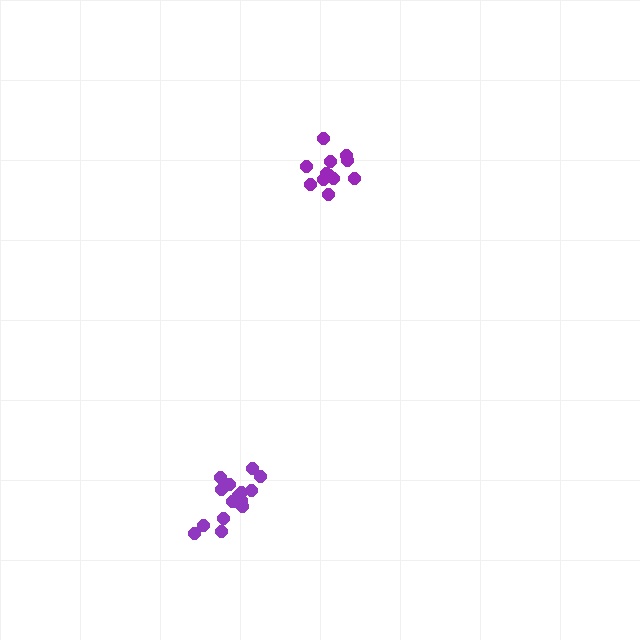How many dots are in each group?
Group 1: 13 dots, Group 2: 16 dots (29 total).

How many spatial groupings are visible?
There are 2 spatial groupings.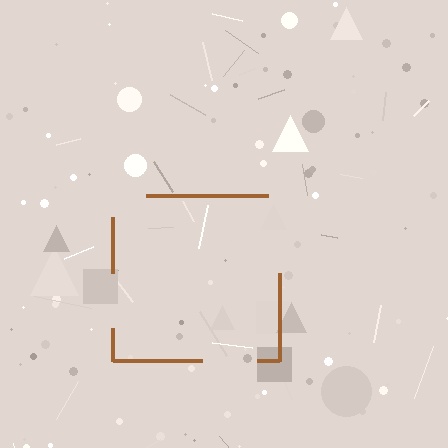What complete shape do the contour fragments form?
The contour fragments form a square.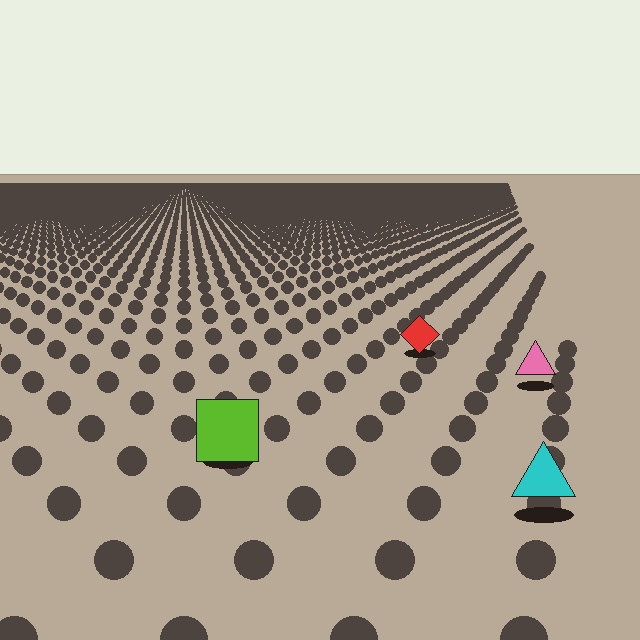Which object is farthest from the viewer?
The red diamond is farthest from the viewer. It appears smaller and the ground texture around it is denser.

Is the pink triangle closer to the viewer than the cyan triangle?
No. The cyan triangle is closer — you can tell from the texture gradient: the ground texture is coarser near it.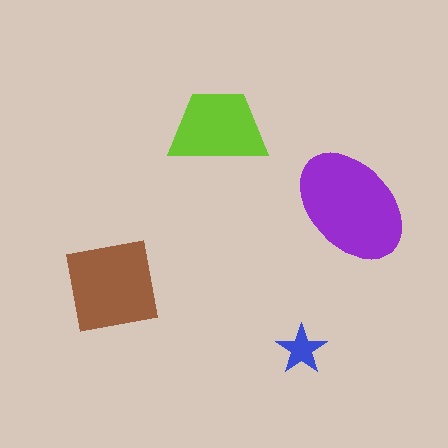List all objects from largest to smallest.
The purple ellipse, the brown square, the lime trapezoid, the blue star.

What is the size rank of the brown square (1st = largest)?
2nd.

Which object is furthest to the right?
The purple ellipse is rightmost.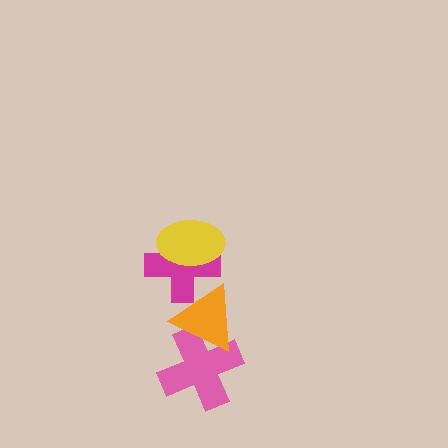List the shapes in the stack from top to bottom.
From top to bottom: the yellow ellipse, the magenta cross, the orange triangle, the pink cross.